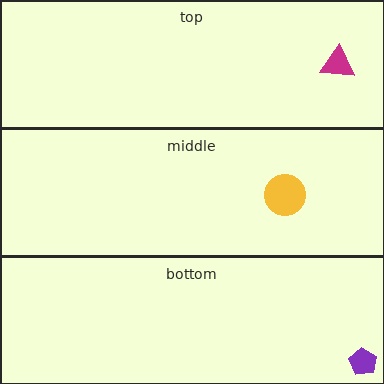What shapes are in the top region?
The magenta triangle.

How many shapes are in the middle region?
1.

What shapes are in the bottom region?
The purple pentagon.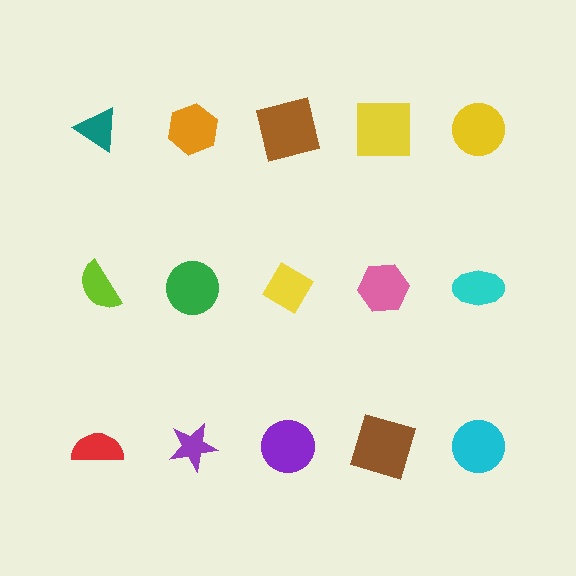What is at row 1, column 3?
A brown square.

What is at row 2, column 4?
A pink hexagon.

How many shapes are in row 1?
5 shapes.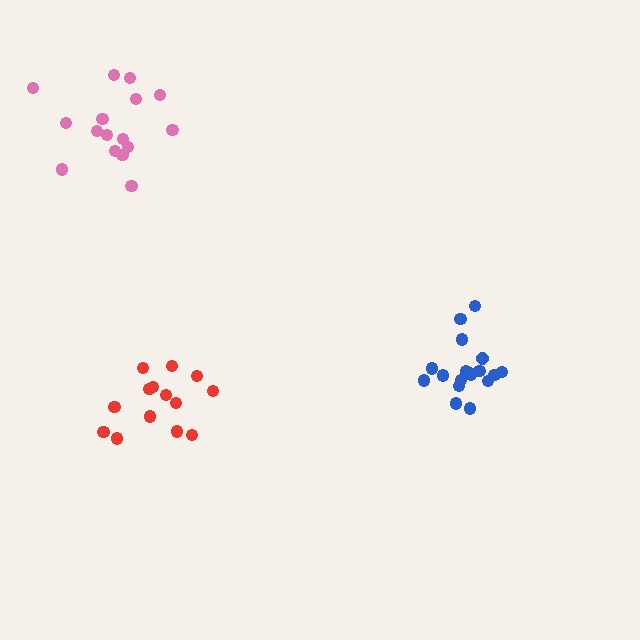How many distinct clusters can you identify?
There are 3 distinct clusters.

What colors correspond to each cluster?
The clusters are colored: red, blue, pink.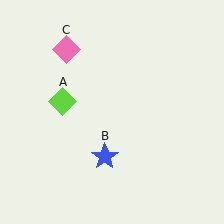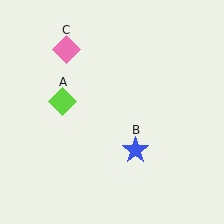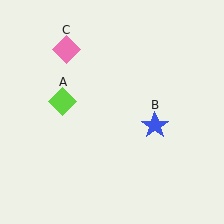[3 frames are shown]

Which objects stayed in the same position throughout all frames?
Lime diamond (object A) and pink diamond (object C) remained stationary.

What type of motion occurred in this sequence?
The blue star (object B) rotated counterclockwise around the center of the scene.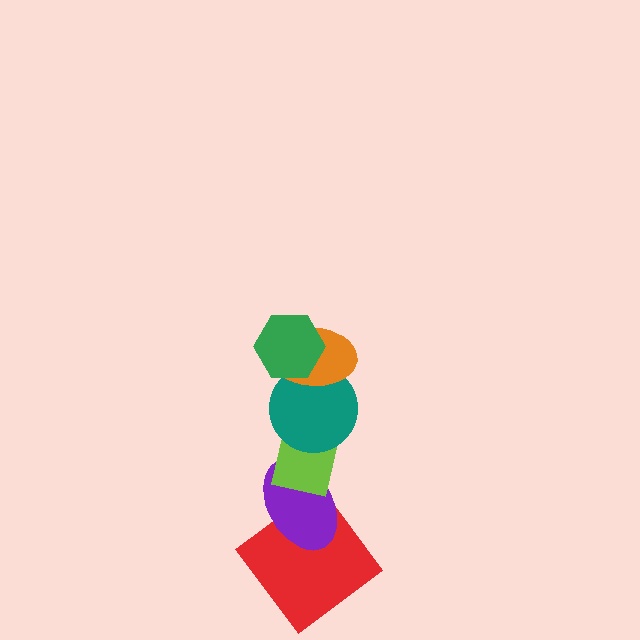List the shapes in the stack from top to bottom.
From top to bottom: the green hexagon, the orange ellipse, the teal circle, the lime rectangle, the purple ellipse, the red diamond.